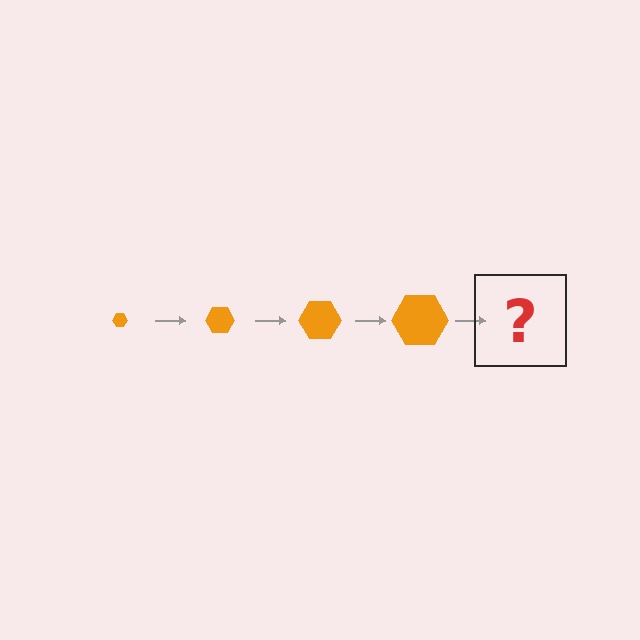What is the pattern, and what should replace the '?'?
The pattern is that the hexagon gets progressively larger each step. The '?' should be an orange hexagon, larger than the previous one.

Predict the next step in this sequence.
The next step is an orange hexagon, larger than the previous one.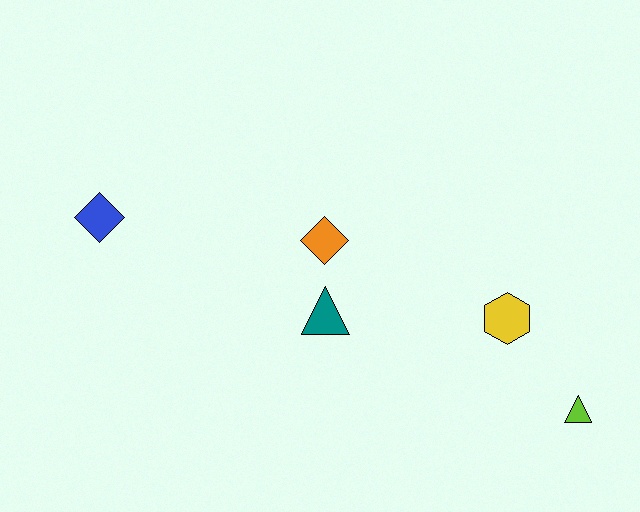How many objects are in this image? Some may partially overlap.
There are 5 objects.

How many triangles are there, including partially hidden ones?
There are 2 triangles.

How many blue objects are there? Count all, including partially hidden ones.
There is 1 blue object.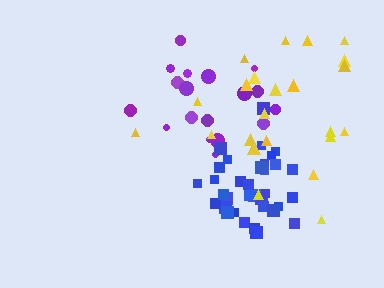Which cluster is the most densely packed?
Blue.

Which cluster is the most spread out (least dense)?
Yellow.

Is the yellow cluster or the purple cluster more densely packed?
Purple.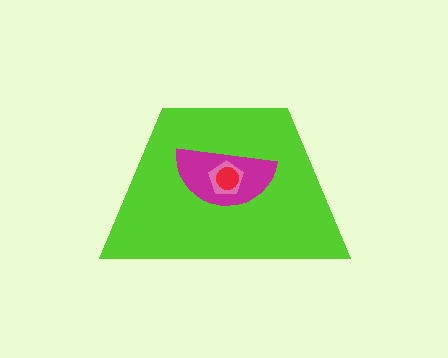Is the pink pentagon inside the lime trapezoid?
Yes.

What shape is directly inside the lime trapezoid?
The magenta semicircle.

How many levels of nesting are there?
4.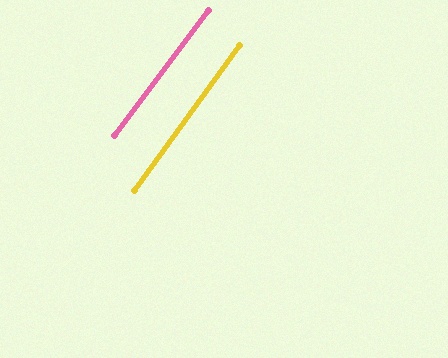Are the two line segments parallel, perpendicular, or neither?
Parallel — their directions differ by only 1.2°.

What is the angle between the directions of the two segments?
Approximately 1 degree.